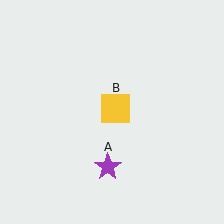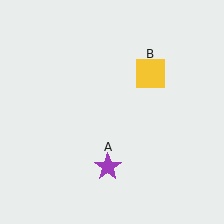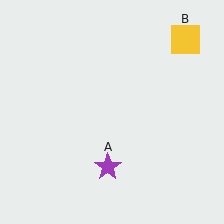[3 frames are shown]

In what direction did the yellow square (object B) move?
The yellow square (object B) moved up and to the right.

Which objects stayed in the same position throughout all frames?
Purple star (object A) remained stationary.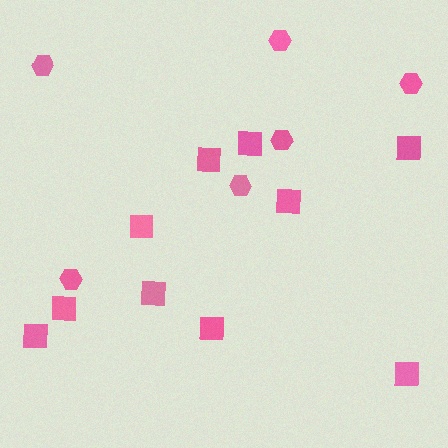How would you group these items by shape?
There are 2 groups: one group of hexagons (6) and one group of squares (10).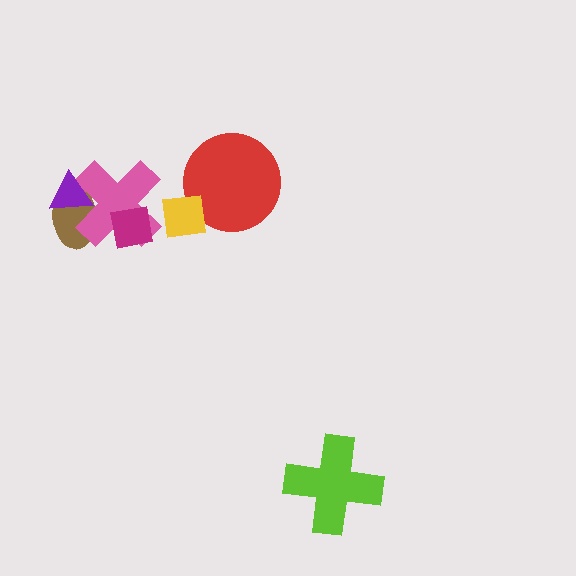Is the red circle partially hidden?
Yes, it is partially covered by another shape.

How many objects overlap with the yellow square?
1 object overlaps with the yellow square.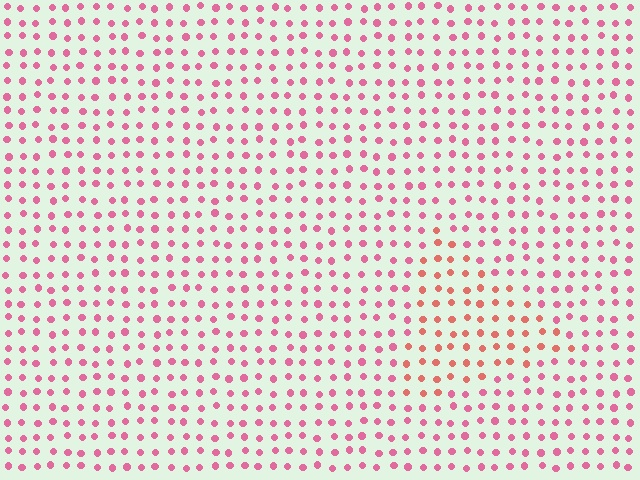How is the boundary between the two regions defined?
The boundary is defined purely by a slight shift in hue (about 29 degrees). Spacing, size, and orientation are identical on both sides.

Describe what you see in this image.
The image is filled with small pink elements in a uniform arrangement. A triangle-shaped region is visible where the elements are tinted to a slightly different hue, forming a subtle color boundary.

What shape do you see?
I see a triangle.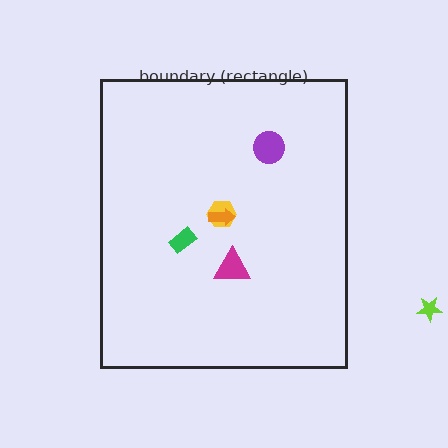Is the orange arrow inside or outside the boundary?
Inside.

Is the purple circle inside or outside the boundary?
Inside.